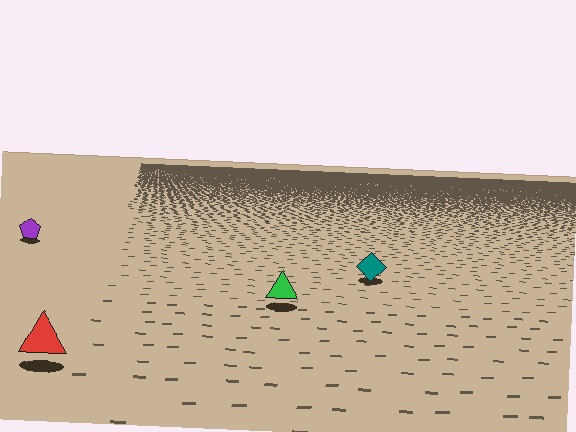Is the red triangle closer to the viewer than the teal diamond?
Yes. The red triangle is closer — you can tell from the texture gradient: the ground texture is coarser near it.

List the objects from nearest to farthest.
From nearest to farthest: the red triangle, the green triangle, the teal diamond, the purple pentagon.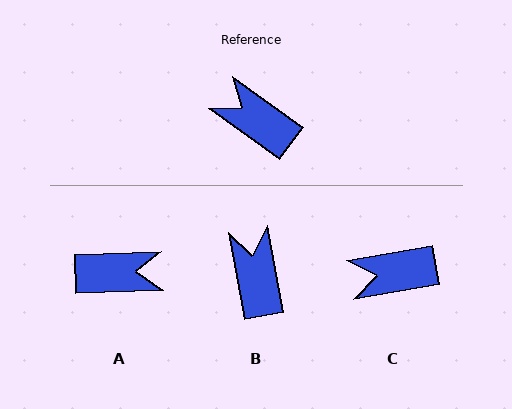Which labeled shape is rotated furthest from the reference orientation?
A, about 142 degrees away.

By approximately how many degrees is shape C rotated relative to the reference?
Approximately 46 degrees counter-clockwise.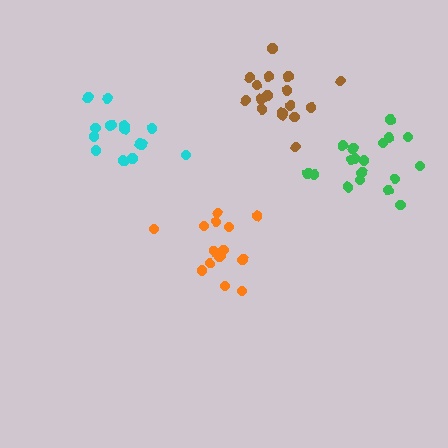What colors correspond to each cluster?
The clusters are colored: brown, green, orange, cyan.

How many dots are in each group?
Group 1: 17 dots, Group 2: 19 dots, Group 3: 14 dots, Group 4: 15 dots (65 total).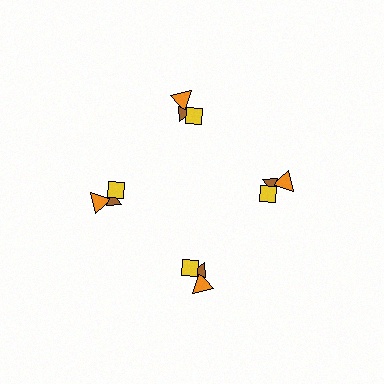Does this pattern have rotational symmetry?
Yes, this pattern has 4-fold rotational symmetry. It looks the same after rotating 90 degrees around the center.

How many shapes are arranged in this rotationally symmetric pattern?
There are 12 shapes, arranged in 4 groups of 3.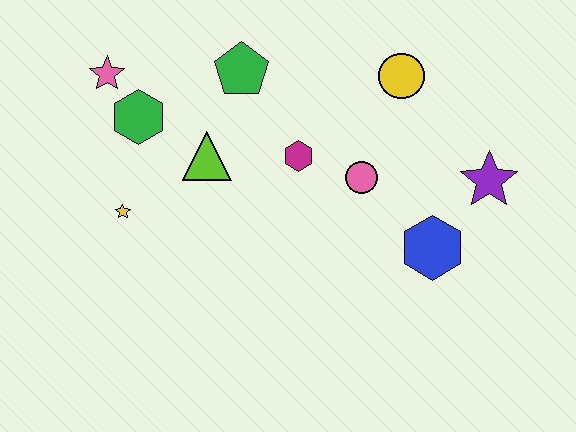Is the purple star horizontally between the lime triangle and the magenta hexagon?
No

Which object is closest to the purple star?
The blue hexagon is closest to the purple star.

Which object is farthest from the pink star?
The purple star is farthest from the pink star.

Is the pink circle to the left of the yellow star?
No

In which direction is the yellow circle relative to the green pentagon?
The yellow circle is to the right of the green pentagon.